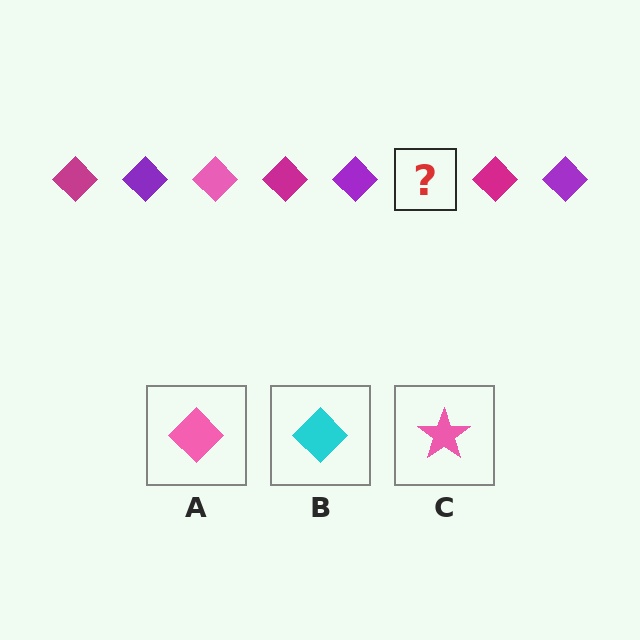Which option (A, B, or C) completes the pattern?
A.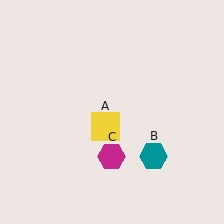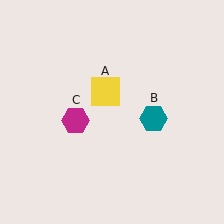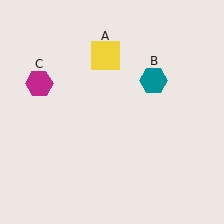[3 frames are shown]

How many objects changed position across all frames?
3 objects changed position: yellow square (object A), teal hexagon (object B), magenta hexagon (object C).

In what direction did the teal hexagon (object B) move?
The teal hexagon (object B) moved up.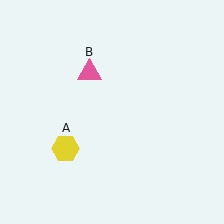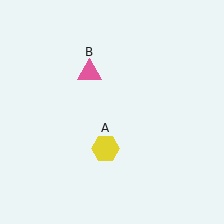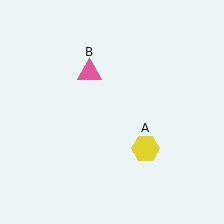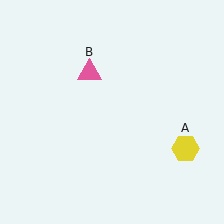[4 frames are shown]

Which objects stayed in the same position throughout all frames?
Pink triangle (object B) remained stationary.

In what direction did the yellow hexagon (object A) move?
The yellow hexagon (object A) moved right.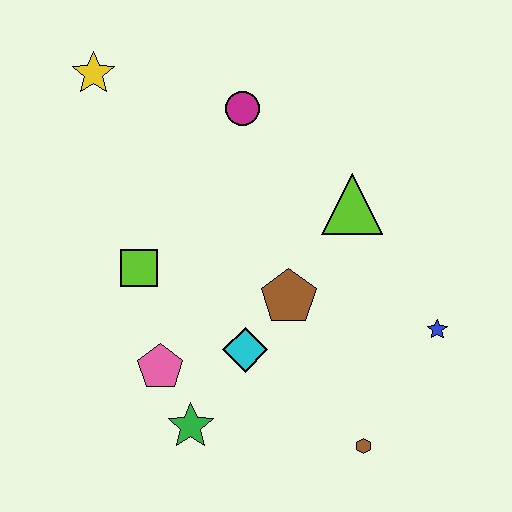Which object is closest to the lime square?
The pink pentagon is closest to the lime square.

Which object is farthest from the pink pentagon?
The yellow star is farthest from the pink pentagon.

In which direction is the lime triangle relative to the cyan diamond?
The lime triangle is above the cyan diamond.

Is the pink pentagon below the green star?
No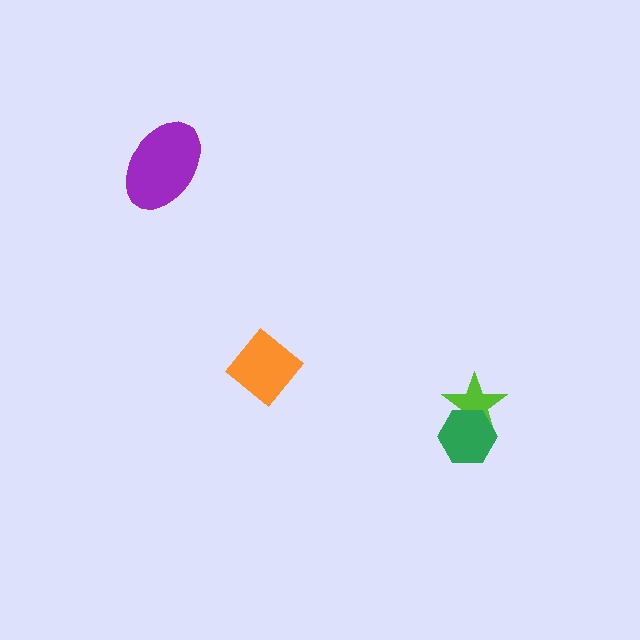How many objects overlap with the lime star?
1 object overlaps with the lime star.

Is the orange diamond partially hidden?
No, no other shape covers it.